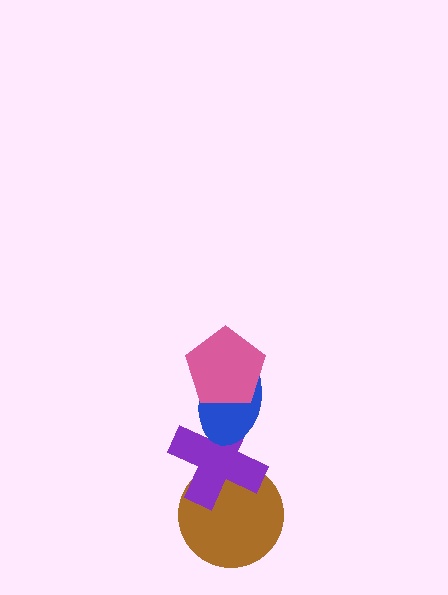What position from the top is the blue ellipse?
The blue ellipse is 2nd from the top.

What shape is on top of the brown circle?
The purple cross is on top of the brown circle.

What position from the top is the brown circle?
The brown circle is 4th from the top.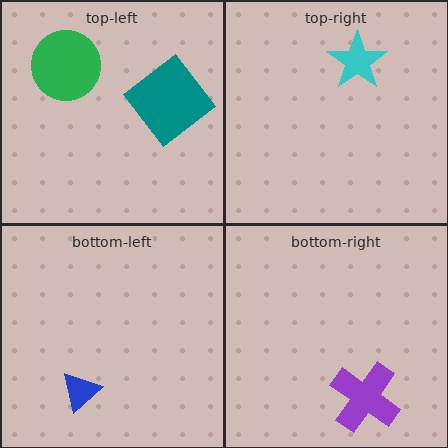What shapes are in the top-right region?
The cyan star.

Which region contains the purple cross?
The bottom-right region.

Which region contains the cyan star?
The top-right region.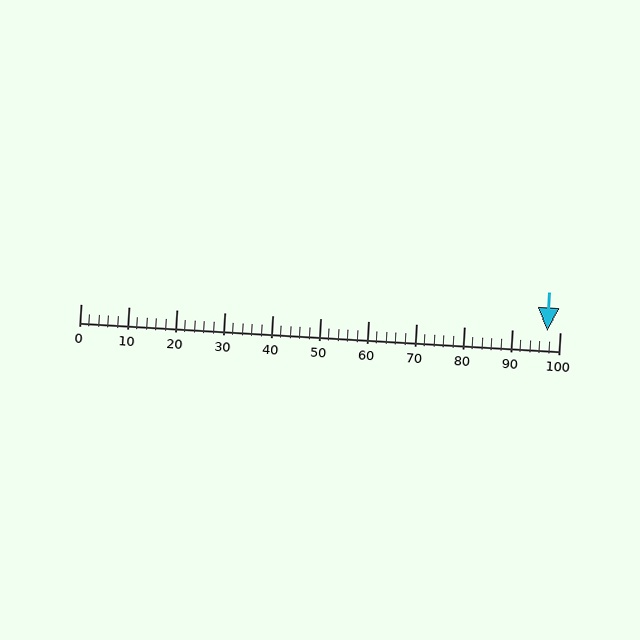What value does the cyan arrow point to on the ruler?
The cyan arrow points to approximately 97.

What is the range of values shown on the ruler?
The ruler shows values from 0 to 100.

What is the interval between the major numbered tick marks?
The major tick marks are spaced 10 units apart.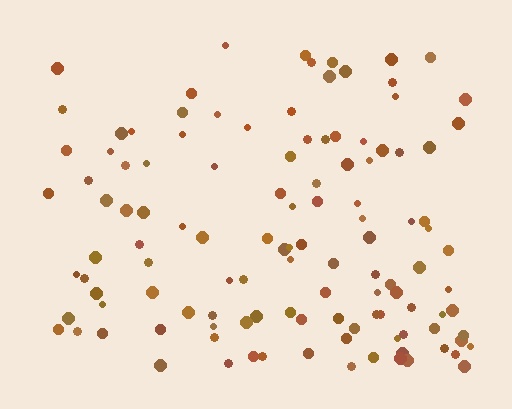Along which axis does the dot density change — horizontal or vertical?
Vertical.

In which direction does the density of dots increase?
From top to bottom, with the bottom side densest.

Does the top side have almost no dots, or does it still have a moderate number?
Still a moderate number, just noticeably fewer than the bottom.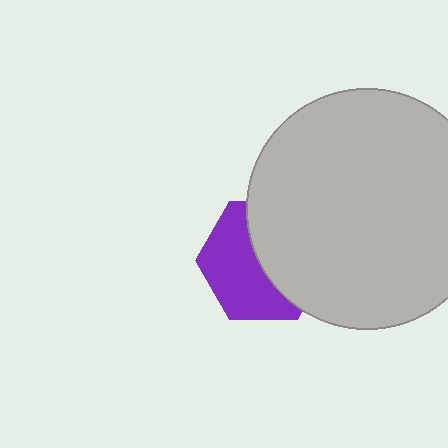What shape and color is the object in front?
The object in front is a light gray circle.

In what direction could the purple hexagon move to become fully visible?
The purple hexagon could move left. That would shift it out from behind the light gray circle entirely.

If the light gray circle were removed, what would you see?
You would see the complete purple hexagon.